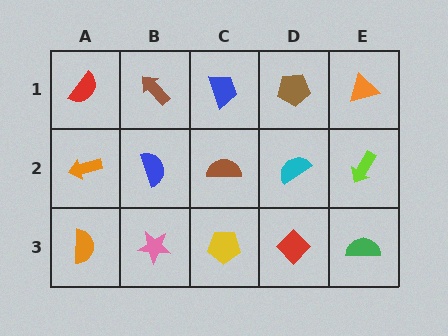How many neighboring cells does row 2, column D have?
4.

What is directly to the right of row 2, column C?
A cyan semicircle.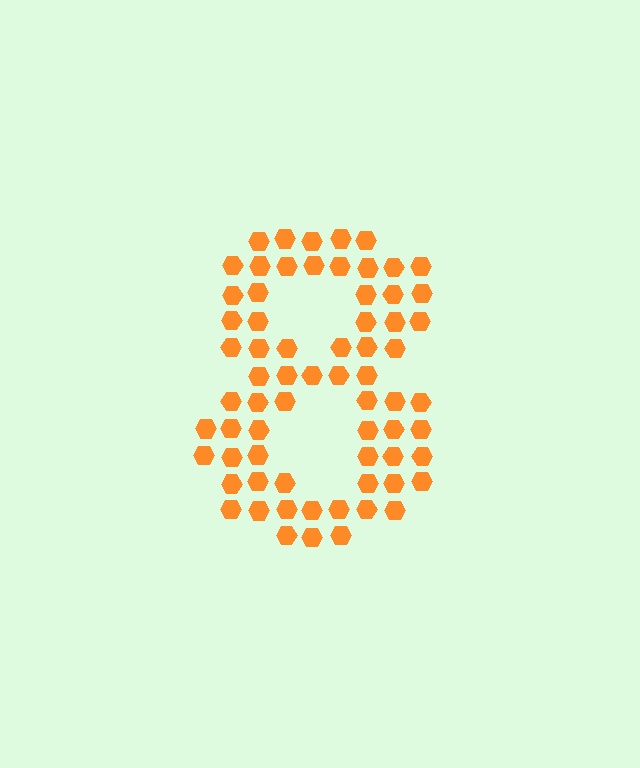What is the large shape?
The large shape is the digit 8.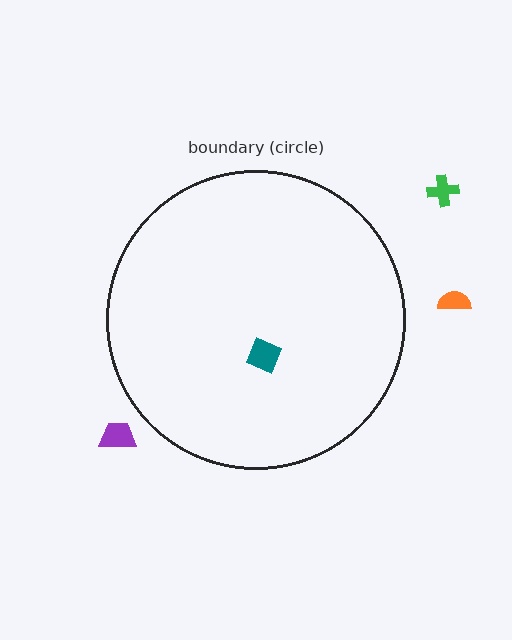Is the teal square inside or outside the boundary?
Inside.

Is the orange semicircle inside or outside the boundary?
Outside.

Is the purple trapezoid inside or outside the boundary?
Outside.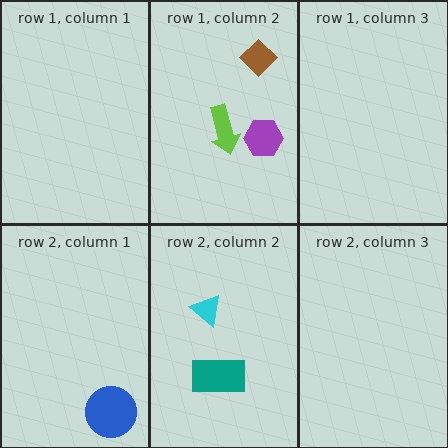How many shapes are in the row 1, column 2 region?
3.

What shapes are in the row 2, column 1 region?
The blue circle.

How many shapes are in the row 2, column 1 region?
1.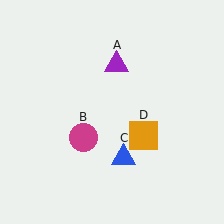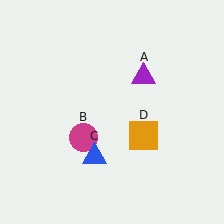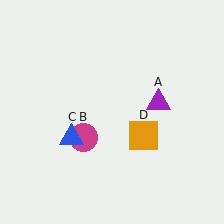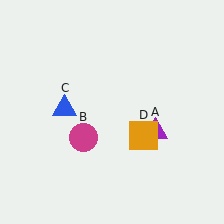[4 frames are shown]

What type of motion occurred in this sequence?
The purple triangle (object A), blue triangle (object C) rotated clockwise around the center of the scene.